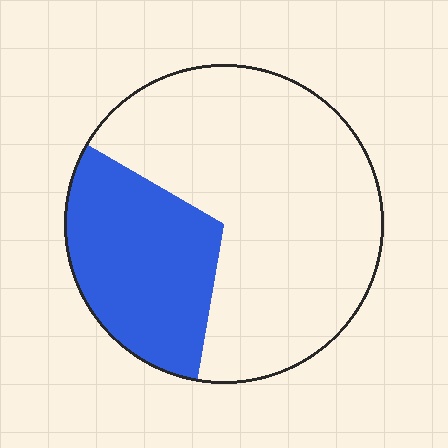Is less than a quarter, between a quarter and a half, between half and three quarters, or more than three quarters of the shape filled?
Between a quarter and a half.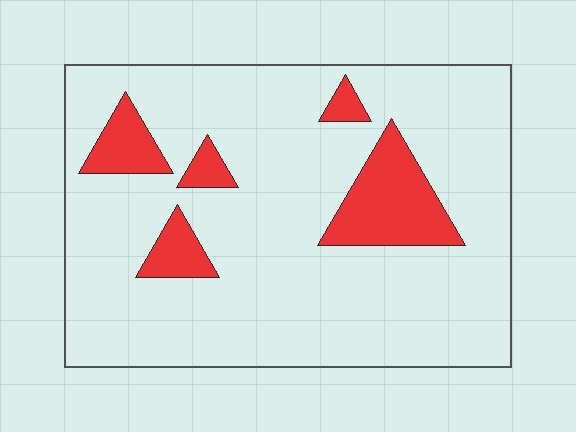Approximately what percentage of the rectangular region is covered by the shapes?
Approximately 15%.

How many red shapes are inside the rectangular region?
5.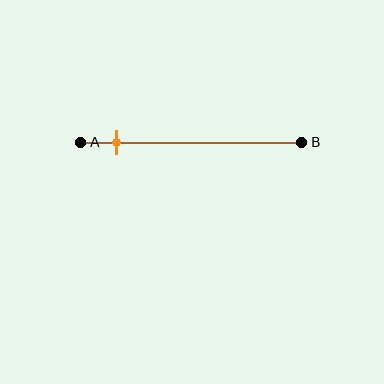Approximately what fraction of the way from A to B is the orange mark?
The orange mark is approximately 15% of the way from A to B.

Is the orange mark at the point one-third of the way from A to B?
No, the mark is at about 15% from A, not at the 33% one-third point.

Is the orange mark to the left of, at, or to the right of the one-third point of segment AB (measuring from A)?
The orange mark is to the left of the one-third point of segment AB.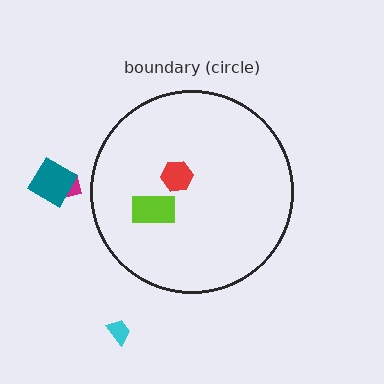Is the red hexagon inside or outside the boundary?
Inside.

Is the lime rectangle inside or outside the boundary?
Inside.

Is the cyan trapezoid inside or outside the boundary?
Outside.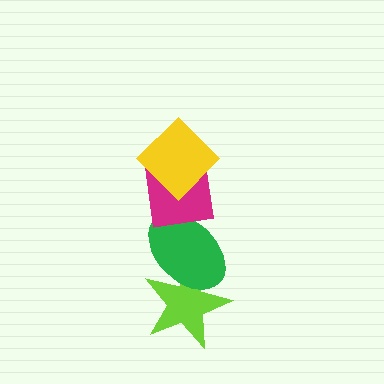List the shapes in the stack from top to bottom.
From top to bottom: the yellow diamond, the magenta square, the green ellipse, the lime star.